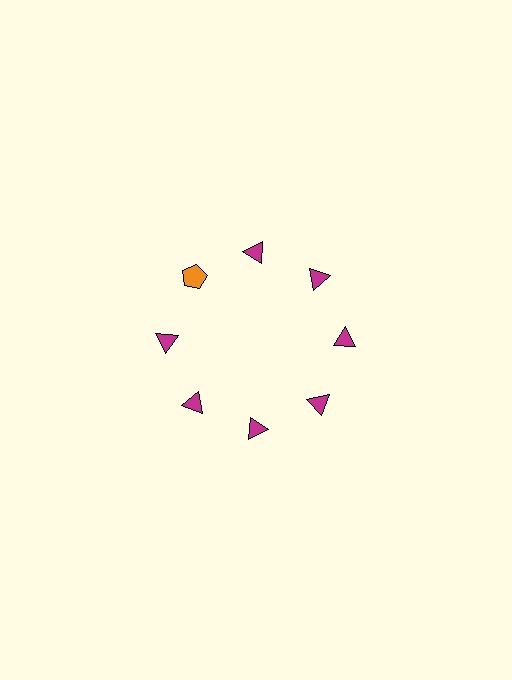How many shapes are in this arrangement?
There are 8 shapes arranged in a ring pattern.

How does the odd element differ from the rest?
It differs in both color (orange instead of magenta) and shape (pentagon instead of triangle).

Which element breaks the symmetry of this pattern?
The orange pentagon at roughly the 10 o'clock position breaks the symmetry. All other shapes are magenta triangles.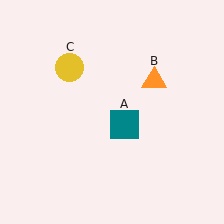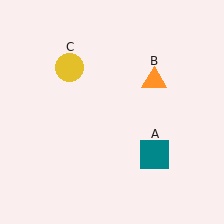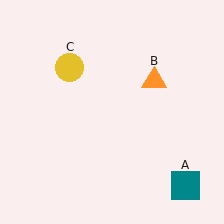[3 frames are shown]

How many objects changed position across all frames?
1 object changed position: teal square (object A).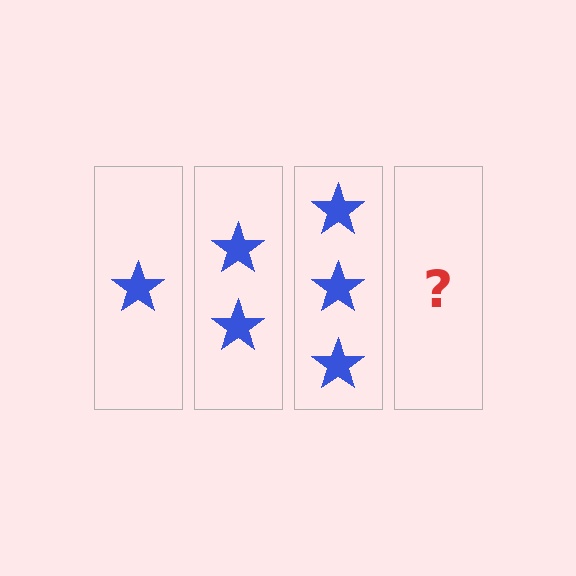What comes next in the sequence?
The next element should be 4 stars.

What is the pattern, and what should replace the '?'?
The pattern is that each step adds one more star. The '?' should be 4 stars.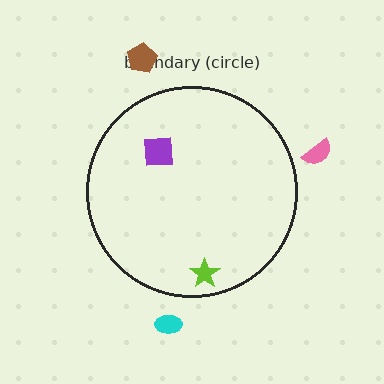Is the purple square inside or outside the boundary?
Inside.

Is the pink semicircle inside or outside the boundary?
Outside.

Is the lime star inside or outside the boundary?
Inside.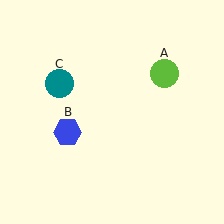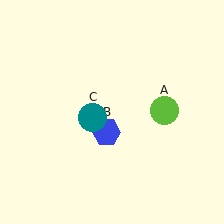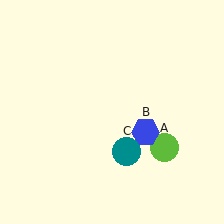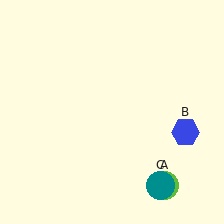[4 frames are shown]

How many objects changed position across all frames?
3 objects changed position: lime circle (object A), blue hexagon (object B), teal circle (object C).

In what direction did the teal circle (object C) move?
The teal circle (object C) moved down and to the right.